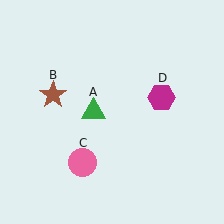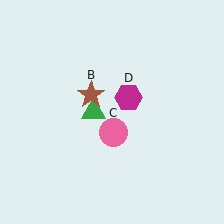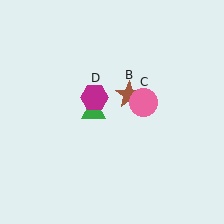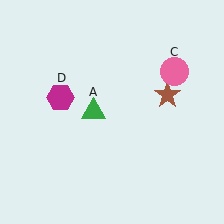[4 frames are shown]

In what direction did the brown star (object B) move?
The brown star (object B) moved right.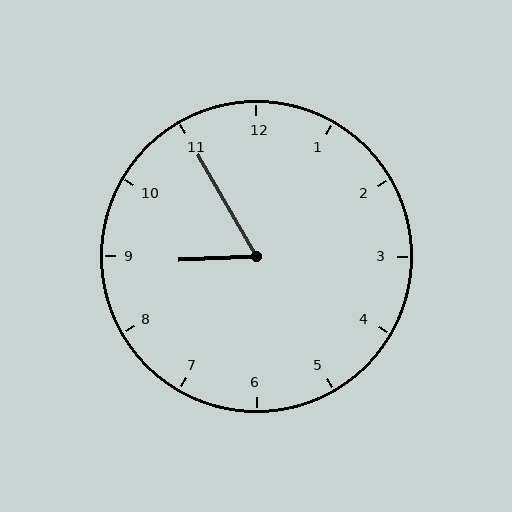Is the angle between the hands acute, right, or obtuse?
It is acute.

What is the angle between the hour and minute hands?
Approximately 62 degrees.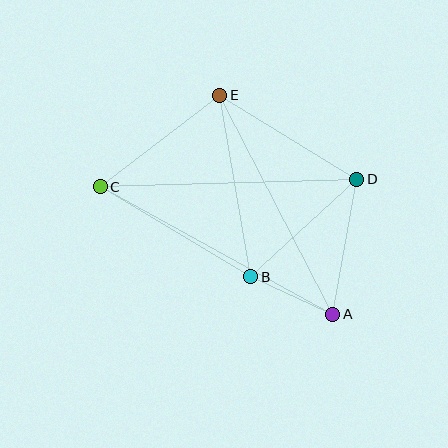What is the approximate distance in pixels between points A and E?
The distance between A and E is approximately 247 pixels.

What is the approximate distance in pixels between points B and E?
The distance between B and E is approximately 184 pixels.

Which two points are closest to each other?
Points A and B are closest to each other.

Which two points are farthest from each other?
Points A and C are farthest from each other.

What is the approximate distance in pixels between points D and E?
The distance between D and E is approximately 161 pixels.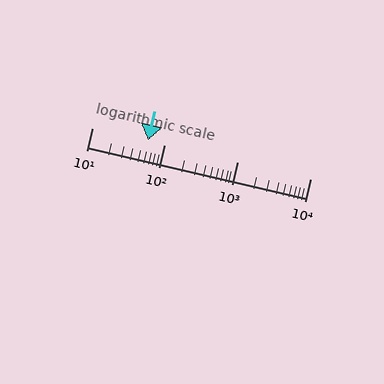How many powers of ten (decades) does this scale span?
The scale spans 3 decades, from 10 to 10000.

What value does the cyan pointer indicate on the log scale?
The pointer indicates approximately 59.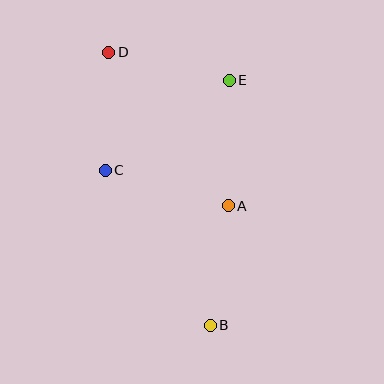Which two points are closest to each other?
Points C and D are closest to each other.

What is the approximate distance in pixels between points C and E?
The distance between C and E is approximately 153 pixels.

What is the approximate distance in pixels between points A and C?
The distance between A and C is approximately 128 pixels.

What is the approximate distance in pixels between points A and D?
The distance between A and D is approximately 195 pixels.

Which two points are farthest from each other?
Points B and D are farthest from each other.